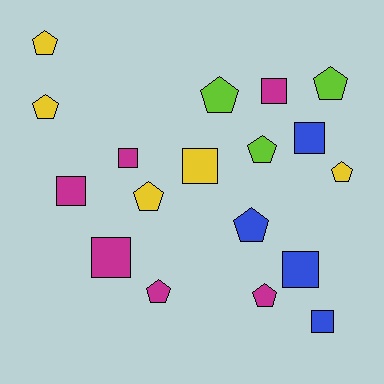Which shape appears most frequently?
Pentagon, with 10 objects.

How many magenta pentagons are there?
There are 2 magenta pentagons.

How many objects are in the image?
There are 18 objects.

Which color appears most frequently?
Magenta, with 6 objects.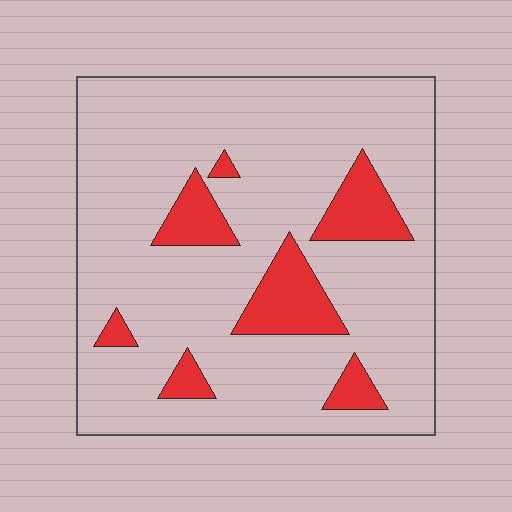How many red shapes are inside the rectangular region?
7.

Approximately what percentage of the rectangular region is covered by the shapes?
Approximately 15%.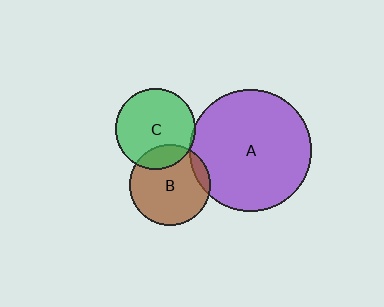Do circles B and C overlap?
Yes.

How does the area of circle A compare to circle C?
Approximately 2.3 times.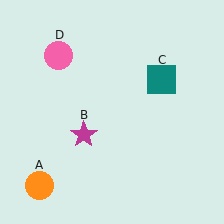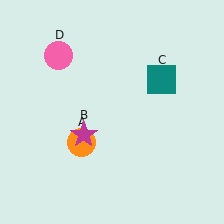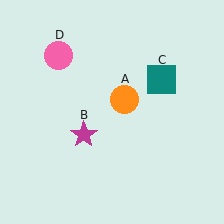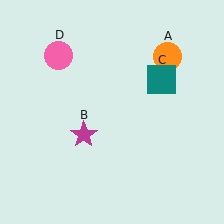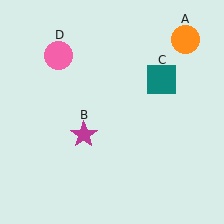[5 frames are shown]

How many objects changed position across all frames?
1 object changed position: orange circle (object A).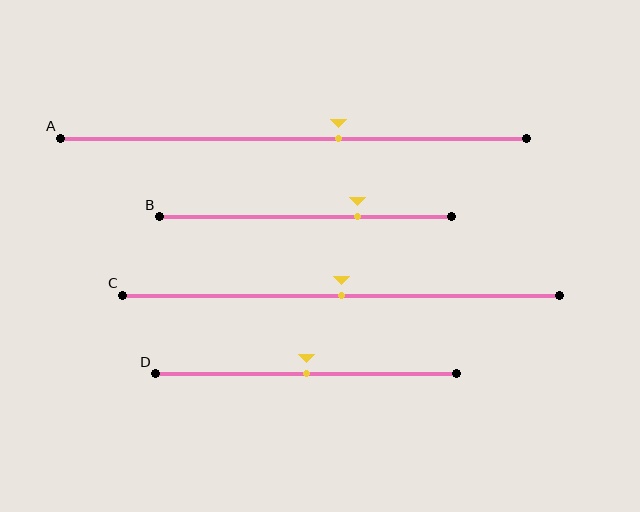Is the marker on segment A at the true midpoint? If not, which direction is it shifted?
No, the marker on segment A is shifted to the right by about 10% of the segment length.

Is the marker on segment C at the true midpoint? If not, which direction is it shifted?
Yes, the marker on segment C is at the true midpoint.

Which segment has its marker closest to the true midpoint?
Segment C has its marker closest to the true midpoint.